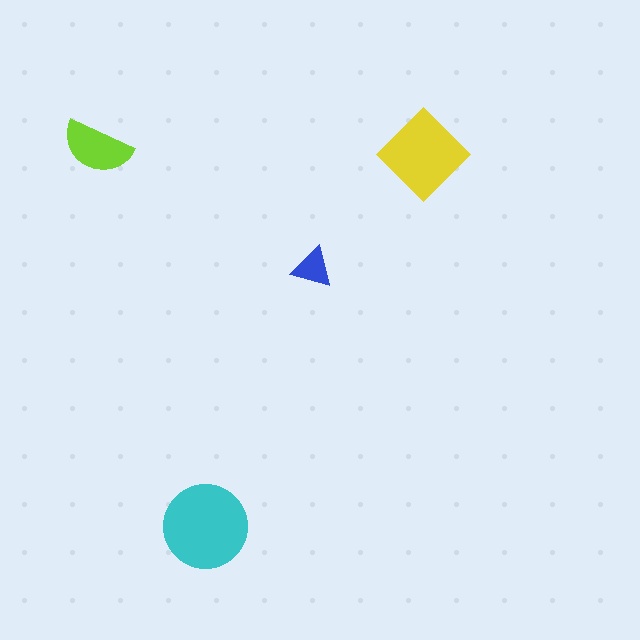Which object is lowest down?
The cyan circle is bottommost.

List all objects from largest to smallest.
The cyan circle, the yellow diamond, the lime semicircle, the blue triangle.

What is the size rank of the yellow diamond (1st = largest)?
2nd.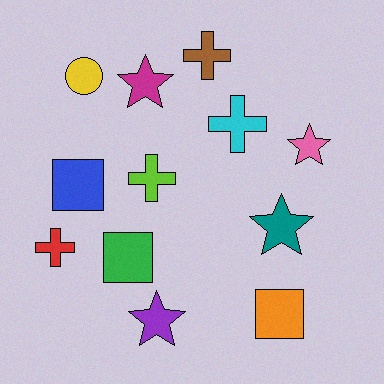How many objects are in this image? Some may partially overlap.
There are 12 objects.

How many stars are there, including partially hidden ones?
There are 4 stars.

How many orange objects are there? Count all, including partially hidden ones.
There is 1 orange object.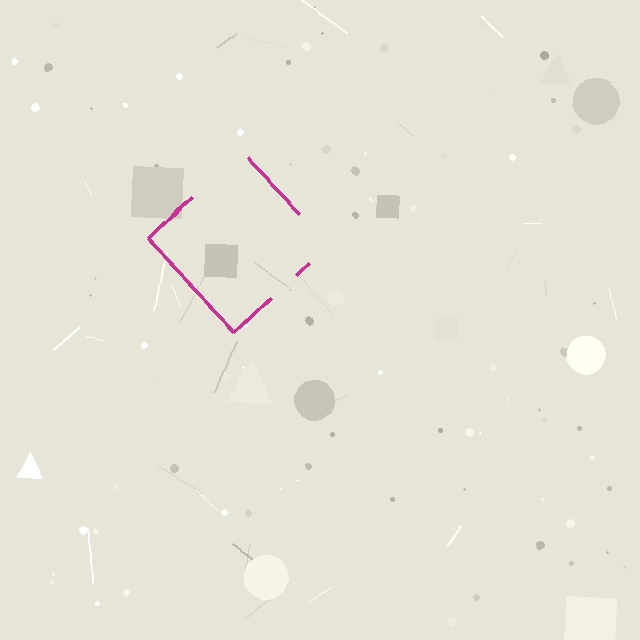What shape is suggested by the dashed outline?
The dashed outline suggests a diamond.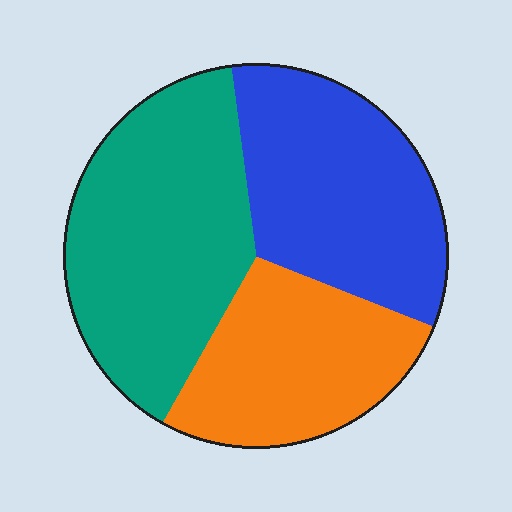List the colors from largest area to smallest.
From largest to smallest: teal, blue, orange.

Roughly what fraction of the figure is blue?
Blue takes up about one third (1/3) of the figure.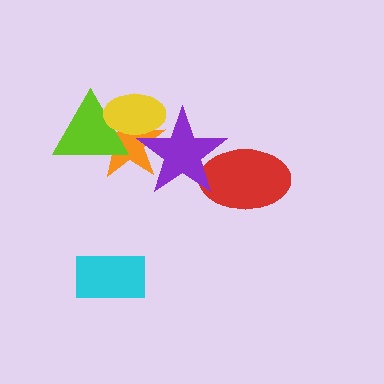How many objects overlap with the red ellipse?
1 object overlaps with the red ellipse.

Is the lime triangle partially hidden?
Yes, it is partially covered by another shape.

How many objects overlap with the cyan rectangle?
0 objects overlap with the cyan rectangle.